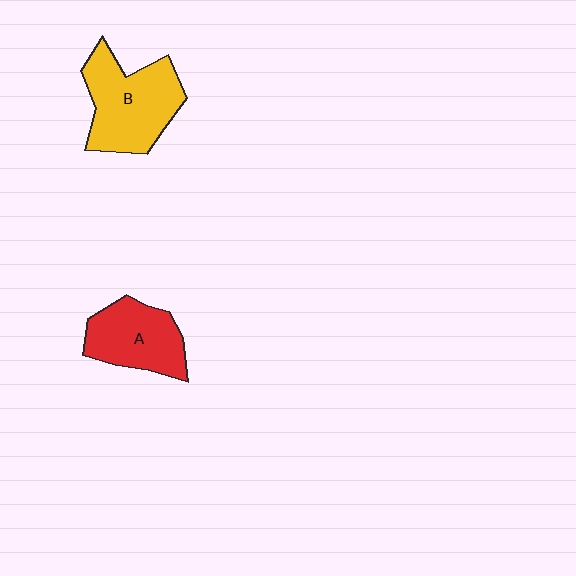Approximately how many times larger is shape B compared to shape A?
Approximately 1.3 times.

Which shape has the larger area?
Shape B (yellow).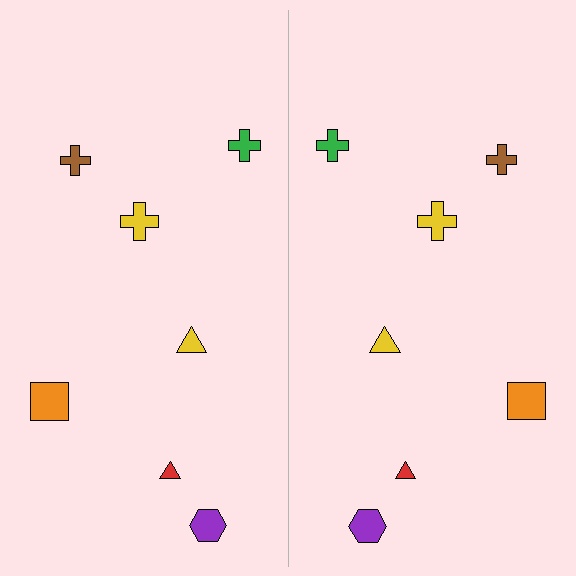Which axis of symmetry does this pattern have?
The pattern has a vertical axis of symmetry running through the center of the image.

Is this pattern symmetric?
Yes, this pattern has bilateral (reflection) symmetry.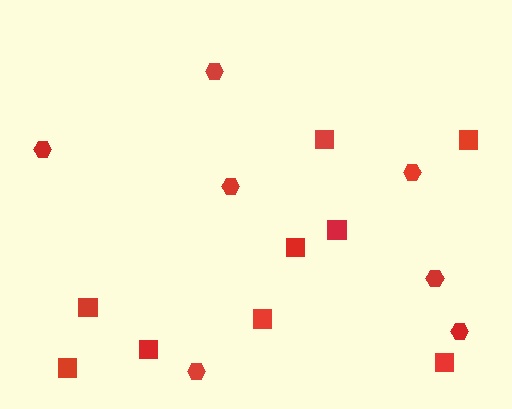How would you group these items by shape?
There are 2 groups: one group of hexagons (7) and one group of squares (9).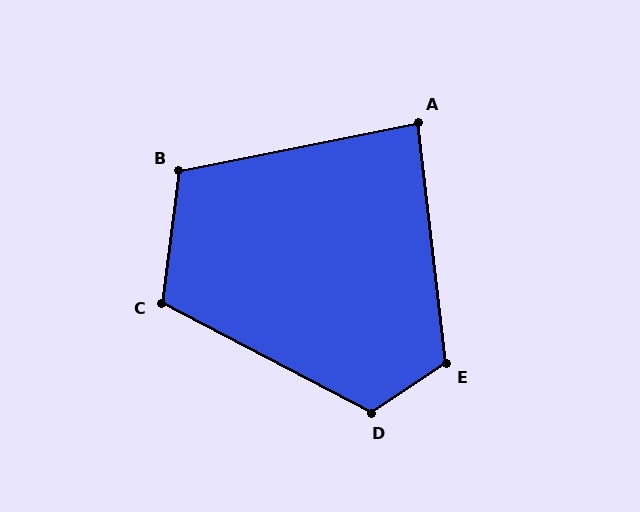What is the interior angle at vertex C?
Approximately 110 degrees (obtuse).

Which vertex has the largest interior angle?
D, at approximately 118 degrees.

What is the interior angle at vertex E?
Approximately 117 degrees (obtuse).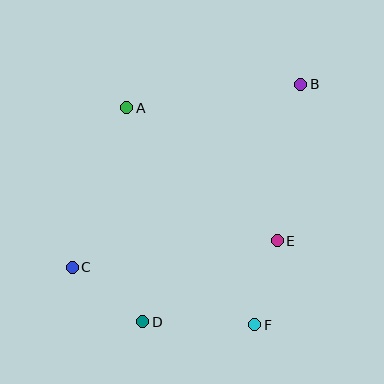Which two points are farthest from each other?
Points B and C are farthest from each other.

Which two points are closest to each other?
Points E and F are closest to each other.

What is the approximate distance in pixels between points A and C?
The distance between A and C is approximately 169 pixels.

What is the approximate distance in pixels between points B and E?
The distance between B and E is approximately 159 pixels.